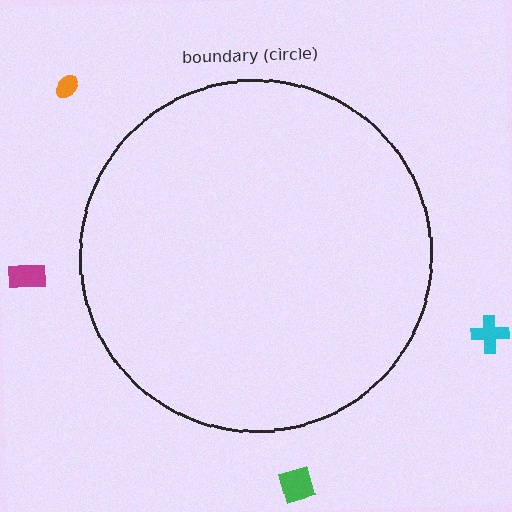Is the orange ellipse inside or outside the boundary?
Outside.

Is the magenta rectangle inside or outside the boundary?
Outside.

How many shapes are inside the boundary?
0 inside, 4 outside.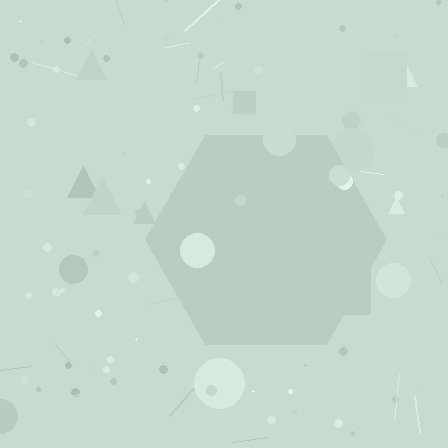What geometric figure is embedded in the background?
A hexagon is embedded in the background.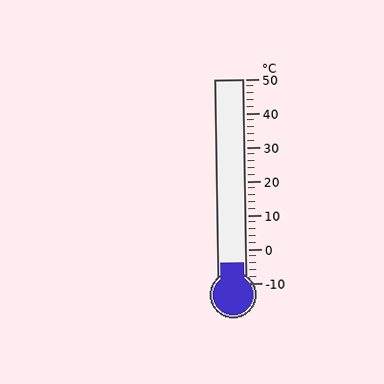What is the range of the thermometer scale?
The thermometer scale ranges from -10°C to 50°C.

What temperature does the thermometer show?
The thermometer shows approximately -4°C.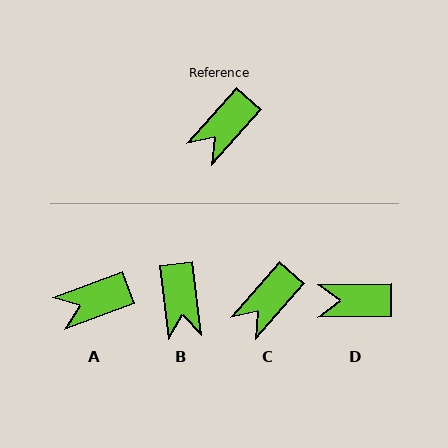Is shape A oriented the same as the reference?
No, it is off by about 28 degrees.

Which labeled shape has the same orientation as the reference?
C.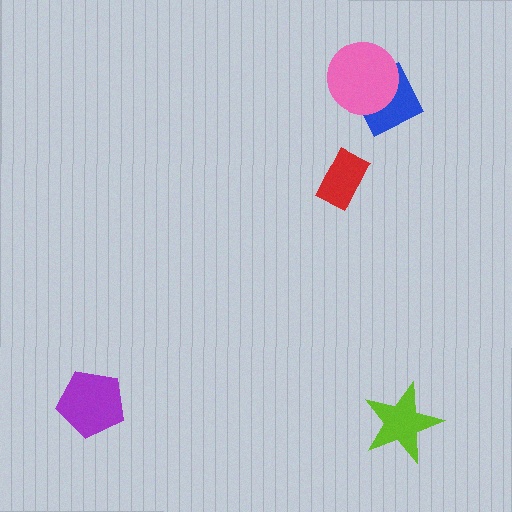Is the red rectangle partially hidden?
No, no other shape covers it.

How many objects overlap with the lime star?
0 objects overlap with the lime star.